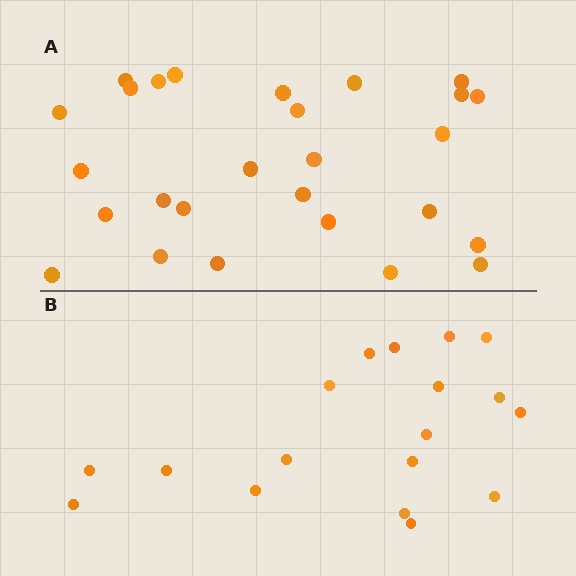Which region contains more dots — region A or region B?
Region A (the top region) has more dots.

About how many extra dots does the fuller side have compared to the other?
Region A has roughly 8 or so more dots than region B.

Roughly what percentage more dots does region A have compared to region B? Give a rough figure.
About 50% more.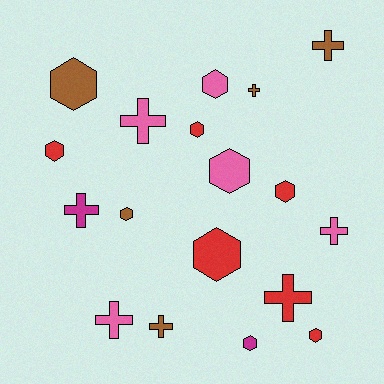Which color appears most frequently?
Red, with 6 objects.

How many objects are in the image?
There are 18 objects.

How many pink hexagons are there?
There are 2 pink hexagons.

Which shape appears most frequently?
Hexagon, with 10 objects.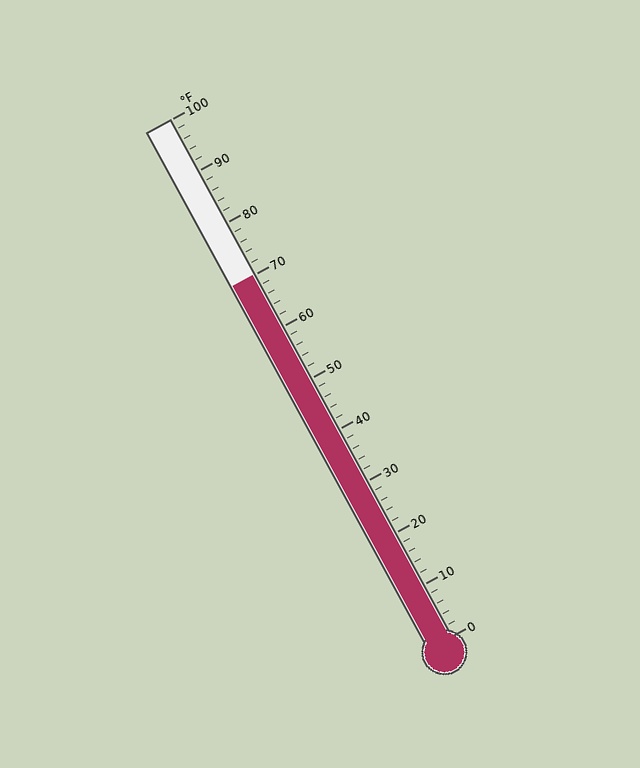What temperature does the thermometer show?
The thermometer shows approximately 70°F.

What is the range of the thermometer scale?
The thermometer scale ranges from 0°F to 100°F.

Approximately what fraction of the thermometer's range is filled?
The thermometer is filled to approximately 70% of its range.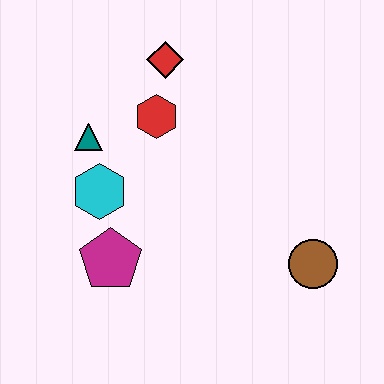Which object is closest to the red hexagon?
The red diamond is closest to the red hexagon.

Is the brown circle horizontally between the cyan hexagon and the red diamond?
No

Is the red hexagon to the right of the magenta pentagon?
Yes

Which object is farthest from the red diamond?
The brown circle is farthest from the red diamond.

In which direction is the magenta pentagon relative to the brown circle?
The magenta pentagon is to the left of the brown circle.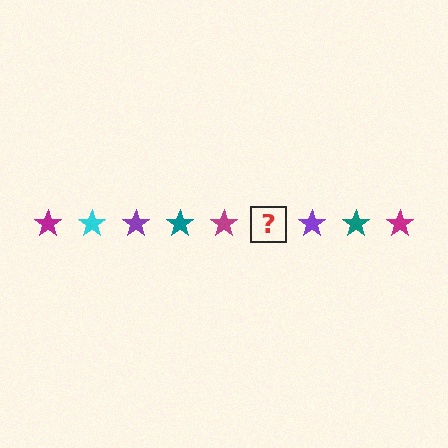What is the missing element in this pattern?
The missing element is a cyan star.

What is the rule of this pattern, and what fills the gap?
The rule is that the pattern cycles through magenta, cyan, purple, teal stars. The gap should be filled with a cyan star.